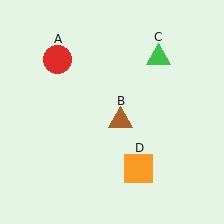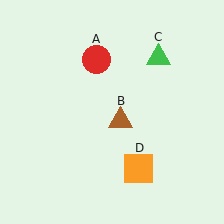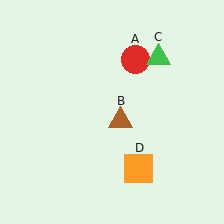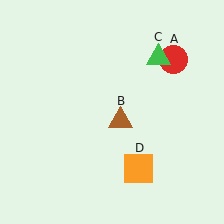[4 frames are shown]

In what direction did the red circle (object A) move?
The red circle (object A) moved right.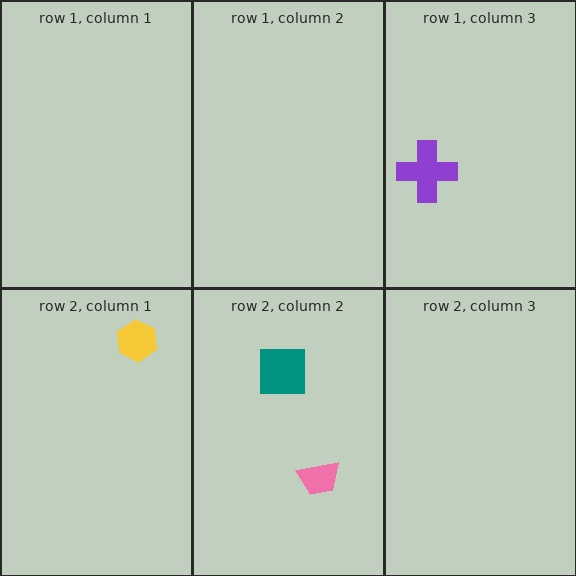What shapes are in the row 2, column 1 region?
The yellow hexagon.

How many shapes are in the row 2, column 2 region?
2.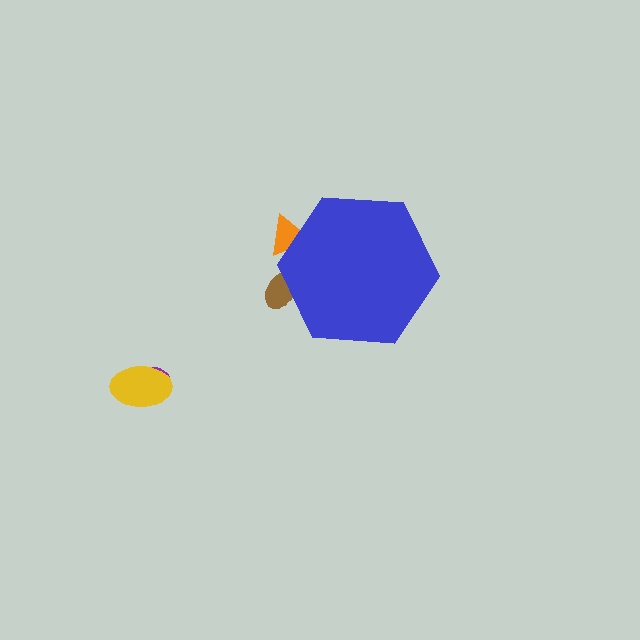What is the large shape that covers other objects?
A blue hexagon.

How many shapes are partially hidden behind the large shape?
2 shapes are partially hidden.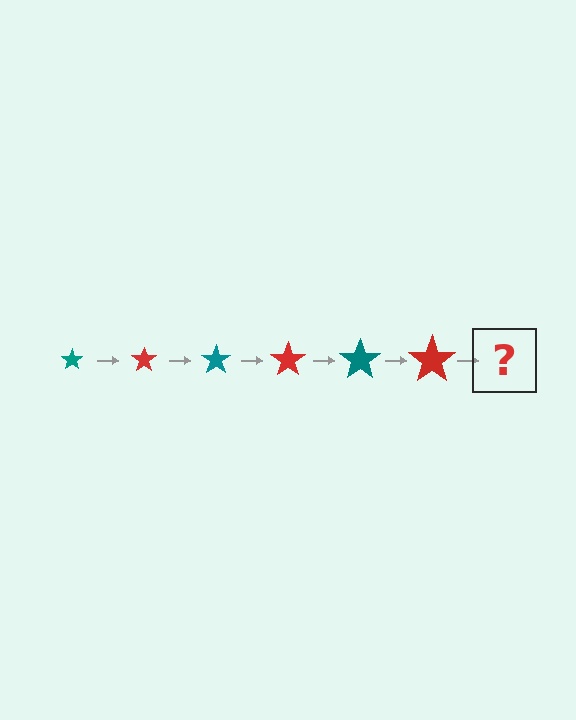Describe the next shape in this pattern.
It should be a teal star, larger than the previous one.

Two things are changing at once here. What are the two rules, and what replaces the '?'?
The two rules are that the star grows larger each step and the color cycles through teal and red. The '?' should be a teal star, larger than the previous one.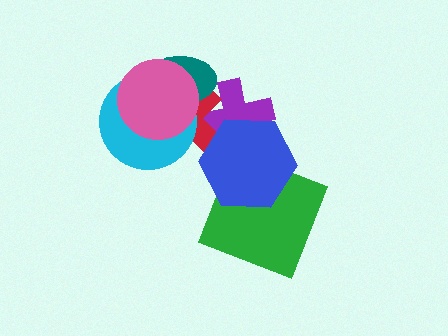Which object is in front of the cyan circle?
The pink circle is in front of the cyan circle.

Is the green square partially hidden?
Yes, it is partially covered by another shape.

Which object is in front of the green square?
The blue hexagon is in front of the green square.